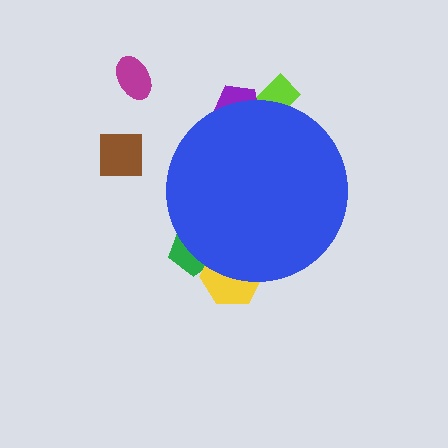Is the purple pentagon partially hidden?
Yes, the purple pentagon is partially hidden behind the blue circle.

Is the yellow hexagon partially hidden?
Yes, the yellow hexagon is partially hidden behind the blue circle.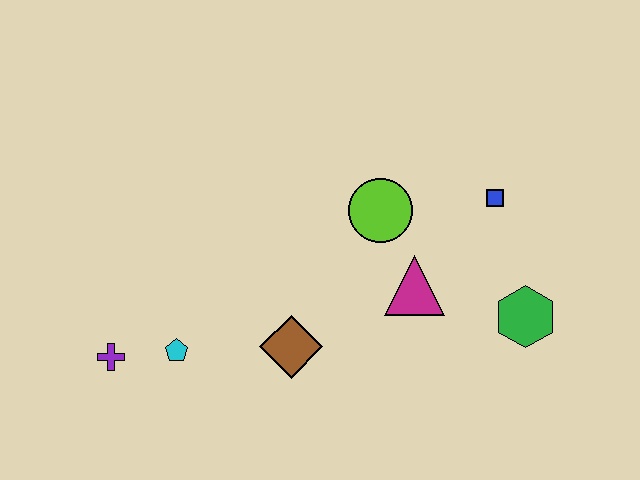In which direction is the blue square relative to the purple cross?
The blue square is to the right of the purple cross.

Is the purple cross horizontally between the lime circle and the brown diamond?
No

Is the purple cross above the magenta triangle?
No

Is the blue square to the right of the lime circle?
Yes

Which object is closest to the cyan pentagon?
The purple cross is closest to the cyan pentagon.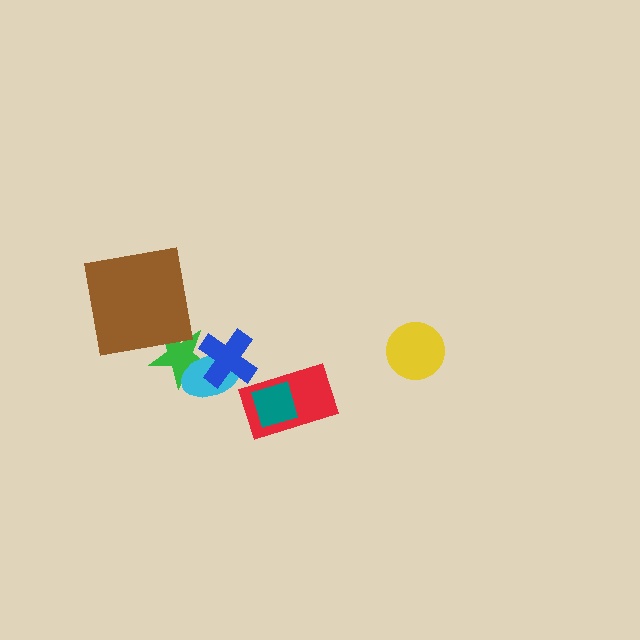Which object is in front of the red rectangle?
The teal diamond is in front of the red rectangle.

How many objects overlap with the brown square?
1 object overlaps with the brown square.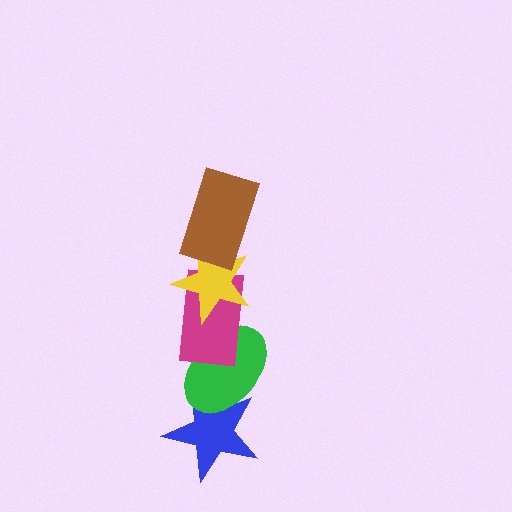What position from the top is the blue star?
The blue star is 5th from the top.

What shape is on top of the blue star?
The green ellipse is on top of the blue star.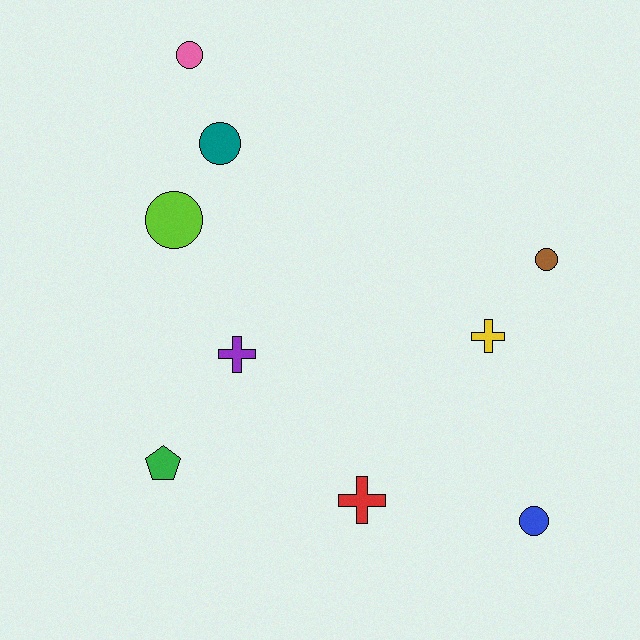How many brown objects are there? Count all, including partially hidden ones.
There is 1 brown object.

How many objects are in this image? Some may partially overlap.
There are 9 objects.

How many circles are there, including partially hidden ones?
There are 5 circles.